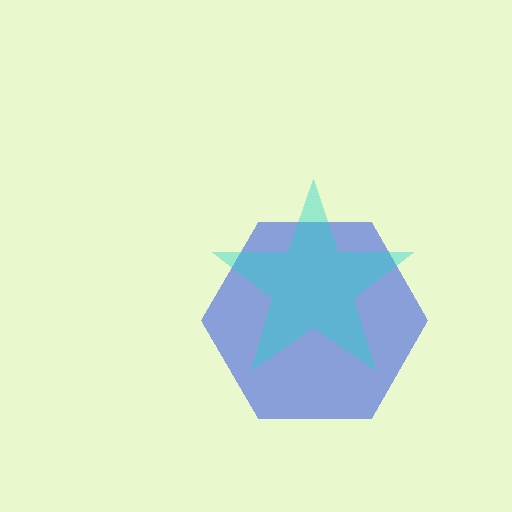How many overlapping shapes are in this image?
There are 2 overlapping shapes in the image.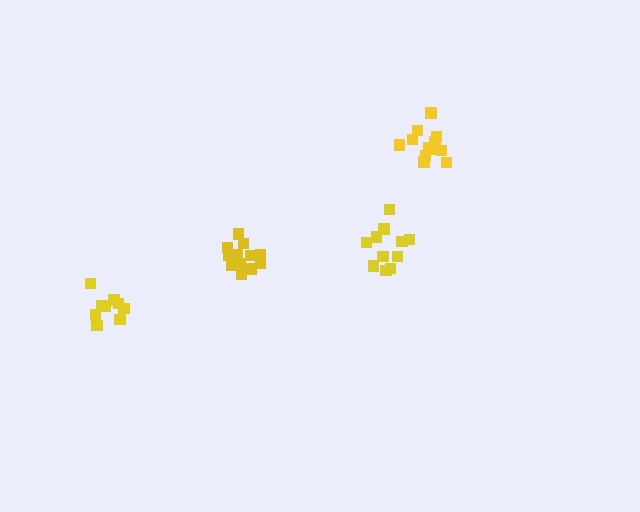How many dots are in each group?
Group 1: 11 dots, Group 2: 13 dots, Group 3: 12 dots, Group 4: 10 dots (46 total).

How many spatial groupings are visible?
There are 4 spatial groupings.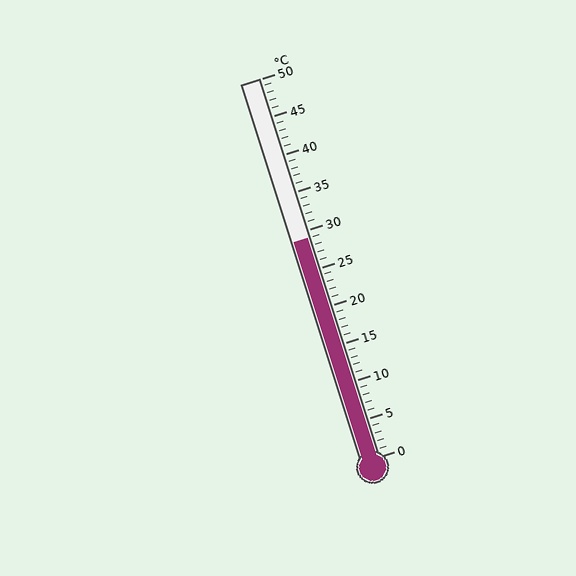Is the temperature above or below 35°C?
The temperature is below 35°C.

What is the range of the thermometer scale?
The thermometer scale ranges from 0°C to 50°C.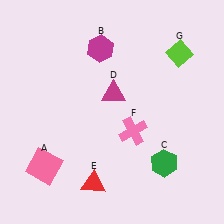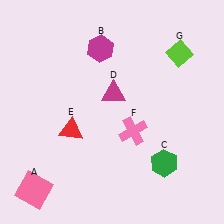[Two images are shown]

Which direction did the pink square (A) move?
The pink square (A) moved down.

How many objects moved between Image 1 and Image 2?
2 objects moved between the two images.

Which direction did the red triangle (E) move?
The red triangle (E) moved up.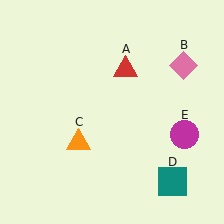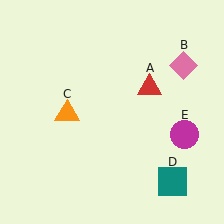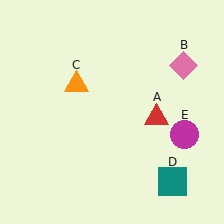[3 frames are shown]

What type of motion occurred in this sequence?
The red triangle (object A), orange triangle (object C) rotated clockwise around the center of the scene.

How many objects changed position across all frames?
2 objects changed position: red triangle (object A), orange triangle (object C).